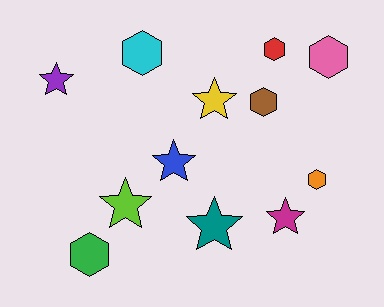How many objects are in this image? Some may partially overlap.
There are 12 objects.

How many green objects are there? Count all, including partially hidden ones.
There is 1 green object.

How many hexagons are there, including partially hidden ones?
There are 6 hexagons.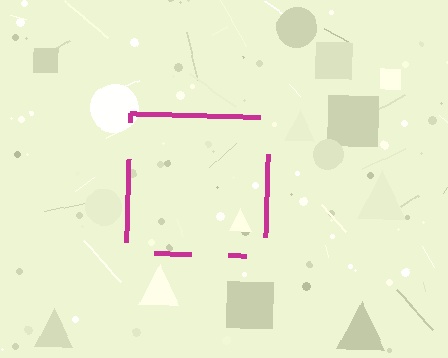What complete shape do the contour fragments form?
The contour fragments form a square.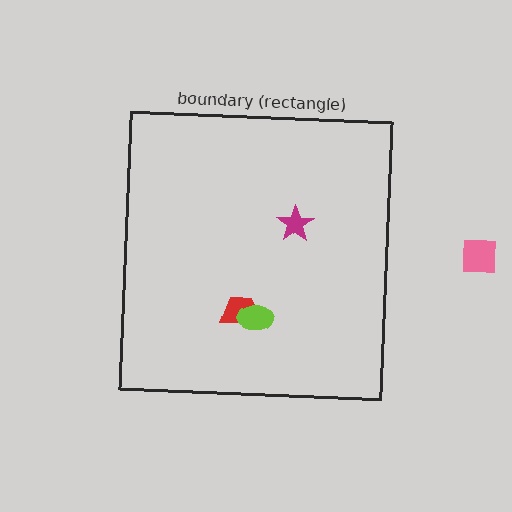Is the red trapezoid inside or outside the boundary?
Inside.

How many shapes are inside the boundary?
3 inside, 1 outside.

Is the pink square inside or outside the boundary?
Outside.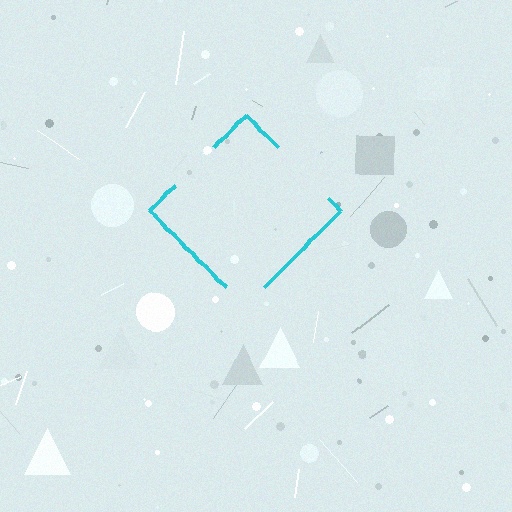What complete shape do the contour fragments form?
The contour fragments form a diamond.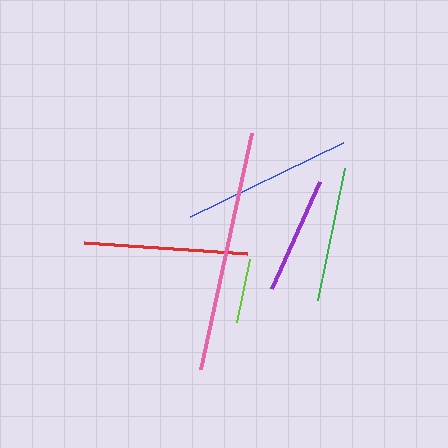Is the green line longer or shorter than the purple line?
The green line is longer than the purple line.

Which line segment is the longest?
The pink line is the longest at approximately 241 pixels.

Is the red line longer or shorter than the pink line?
The pink line is longer than the red line.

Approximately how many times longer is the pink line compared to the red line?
The pink line is approximately 1.5 times the length of the red line.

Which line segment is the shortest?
The lime line is the shortest at approximately 64 pixels.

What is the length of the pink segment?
The pink segment is approximately 241 pixels long.